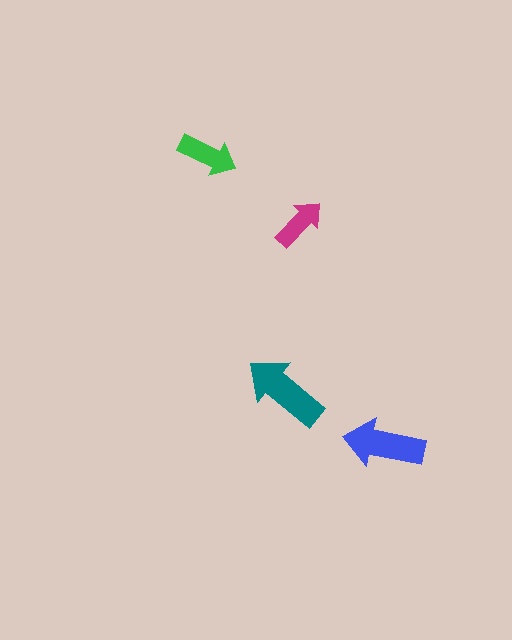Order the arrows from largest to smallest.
the teal one, the blue one, the green one, the magenta one.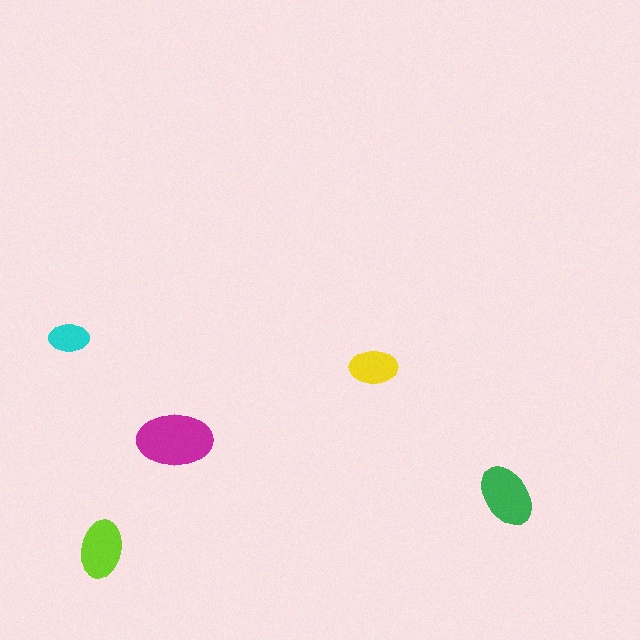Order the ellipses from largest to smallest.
the magenta one, the green one, the lime one, the yellow one, the cyan one.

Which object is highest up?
The cyan ellipse is topmost.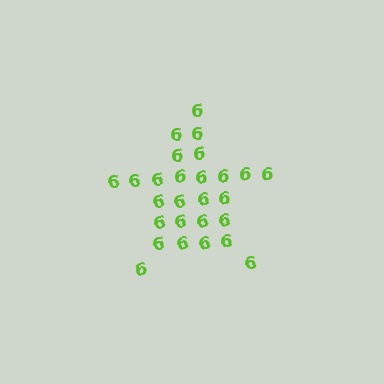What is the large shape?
The large shape is a star.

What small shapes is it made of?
It is made of small digit 6's.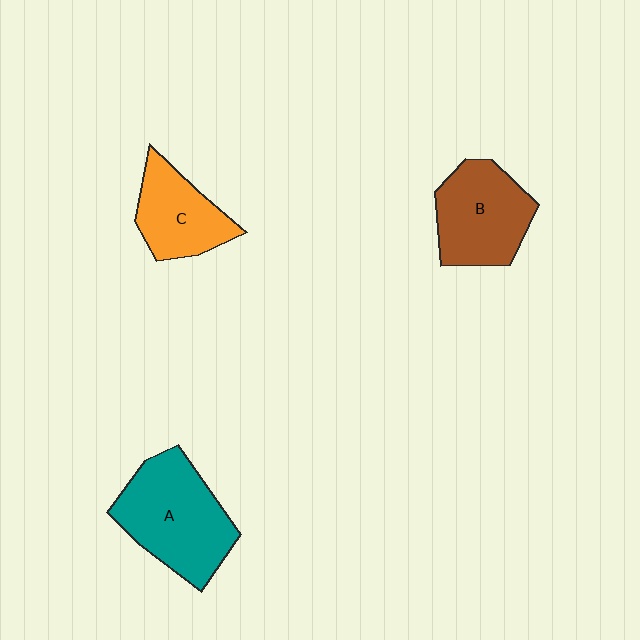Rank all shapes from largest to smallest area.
From largest to smallest: A (teal), B (brown), C (orange).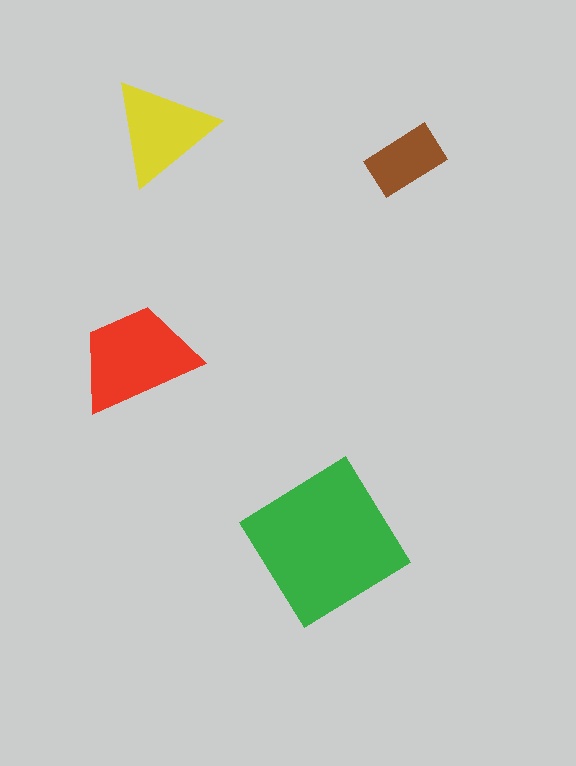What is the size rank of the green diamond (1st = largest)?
1st.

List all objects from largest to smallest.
The green diamond, the red trapezoid, the yellow triangle, the brown rectangle.